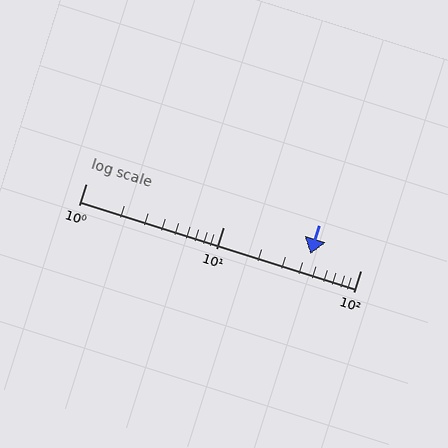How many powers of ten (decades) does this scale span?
The scale spans 2 decades, from 1 to 100.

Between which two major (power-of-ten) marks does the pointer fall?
The pointer is between 10 and 100.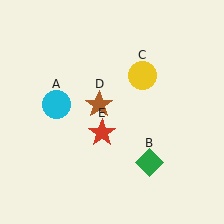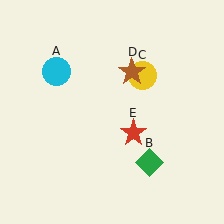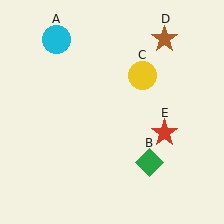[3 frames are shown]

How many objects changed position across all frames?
3 objects changed position: cyan circle (object A), brown star (object D), red star (object E).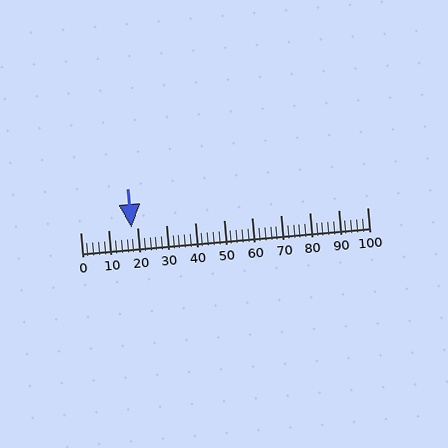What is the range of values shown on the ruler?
The ruler shows values from 0 to 100.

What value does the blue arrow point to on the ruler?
The blue arrow points to approximately 18.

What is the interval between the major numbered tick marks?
The major tick marks are spaced 10 units apart.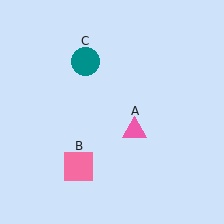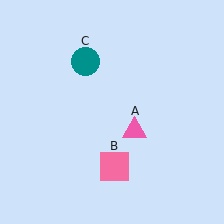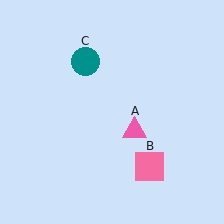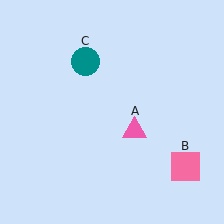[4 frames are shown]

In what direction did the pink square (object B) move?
The pink square (object B) moved right.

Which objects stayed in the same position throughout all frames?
Pink triangle (object A) and teal circle (object C) remained stationary.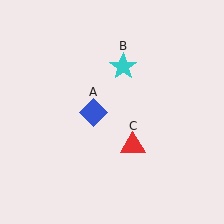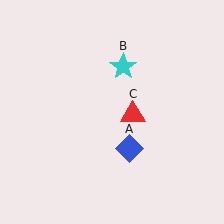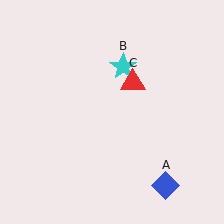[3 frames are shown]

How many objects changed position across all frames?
2 objects changed position: blue diamond (object A), red triangle (object C).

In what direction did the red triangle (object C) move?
The red triangle (object C) moved up.